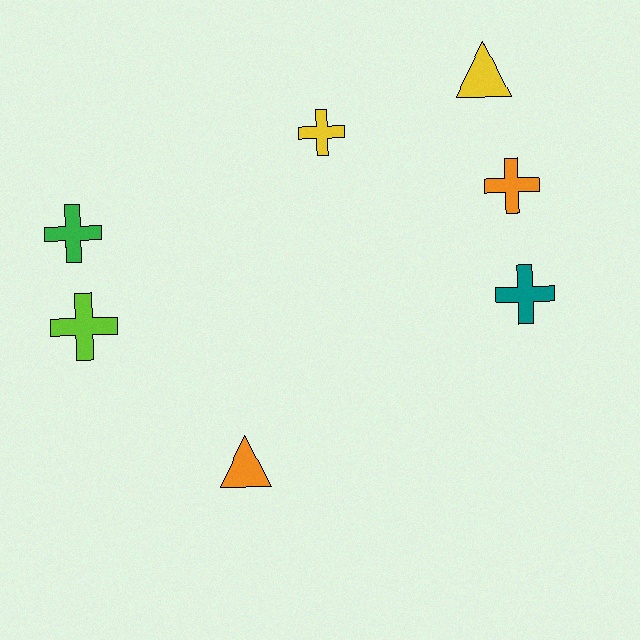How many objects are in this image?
There are 7 objects.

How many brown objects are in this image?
There are no brown objects.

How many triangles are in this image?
There are 2 triangles.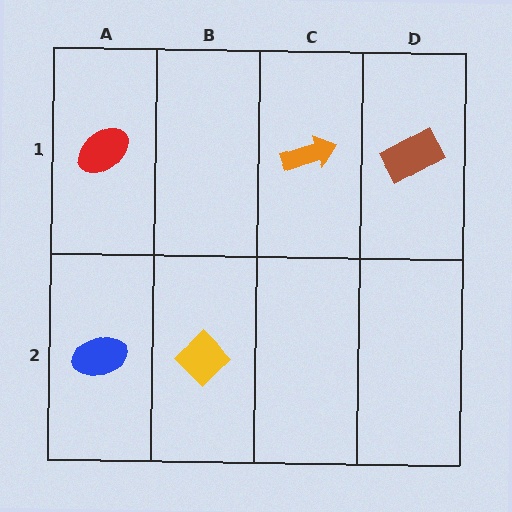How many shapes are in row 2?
2 shapes.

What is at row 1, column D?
A brown rectangle.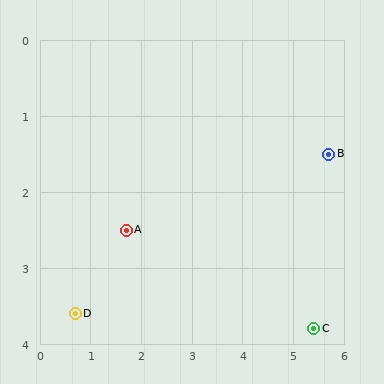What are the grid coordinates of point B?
Point B is at approximately (5.7, 1.5).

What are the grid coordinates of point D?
Point D is at approximately (0.7, 3.6).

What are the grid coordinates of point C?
Point C is at approximately (5.4, 3.8).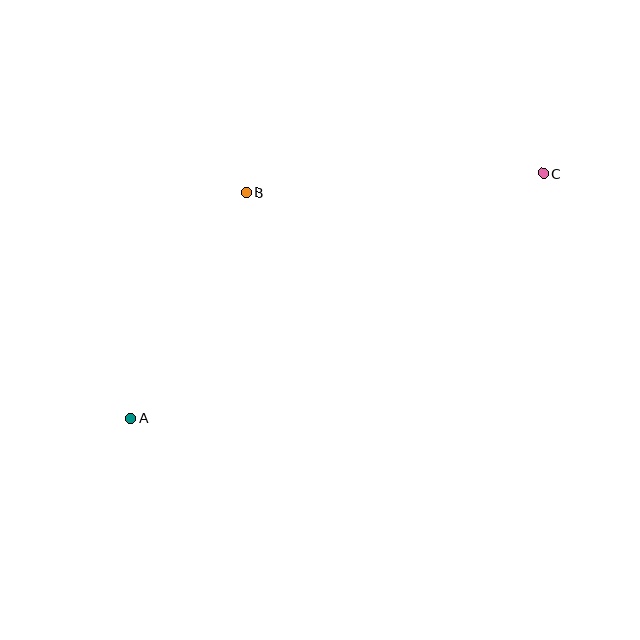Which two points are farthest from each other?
Points A and C are farthest from each other.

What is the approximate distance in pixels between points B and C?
The distance between B and C is approximately 298 pixels.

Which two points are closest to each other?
Points A and B are closest to each other.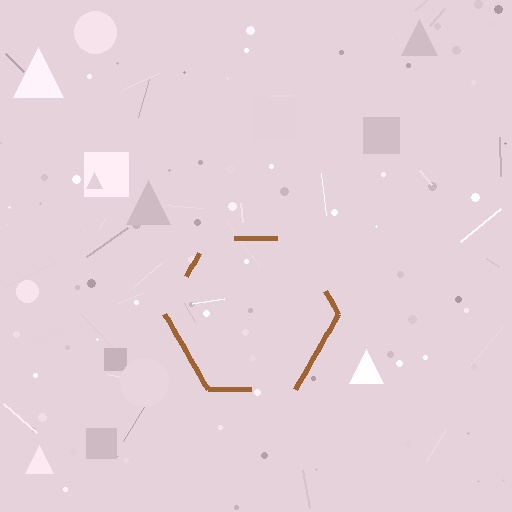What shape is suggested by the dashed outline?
The dashed outline suggests a hexagon.